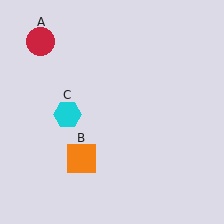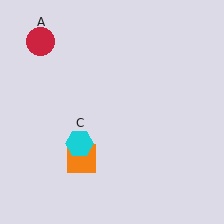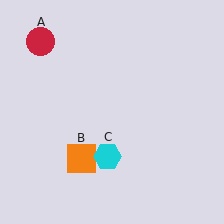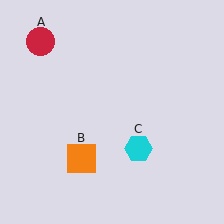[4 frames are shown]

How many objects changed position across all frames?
1 object changed position: cyan hexagon (object C).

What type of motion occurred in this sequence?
The cyan hexagon (object C) rotated counterclockwise around the center of the scene.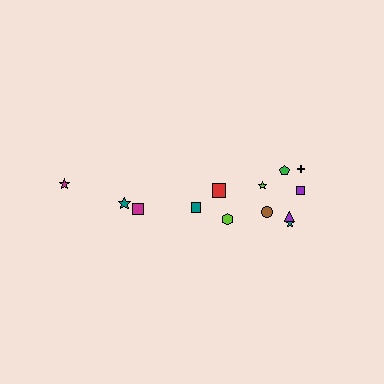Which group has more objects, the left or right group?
The right group.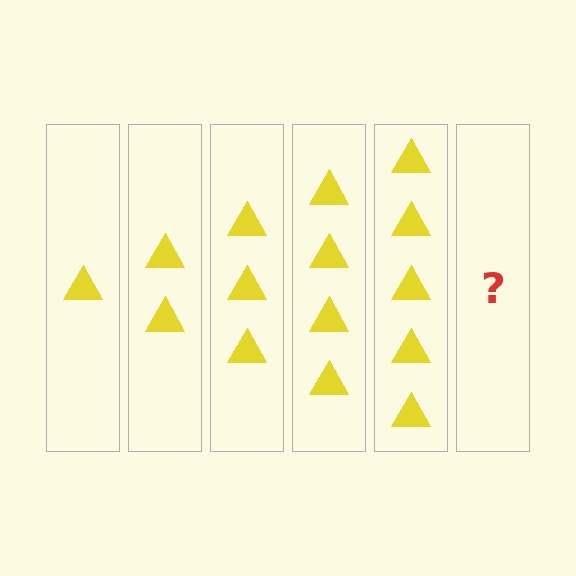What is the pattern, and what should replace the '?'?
The pattern is that each step adds one more triangle. The '?' should be 6 triangles.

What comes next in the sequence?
The next element should be 6 triangles.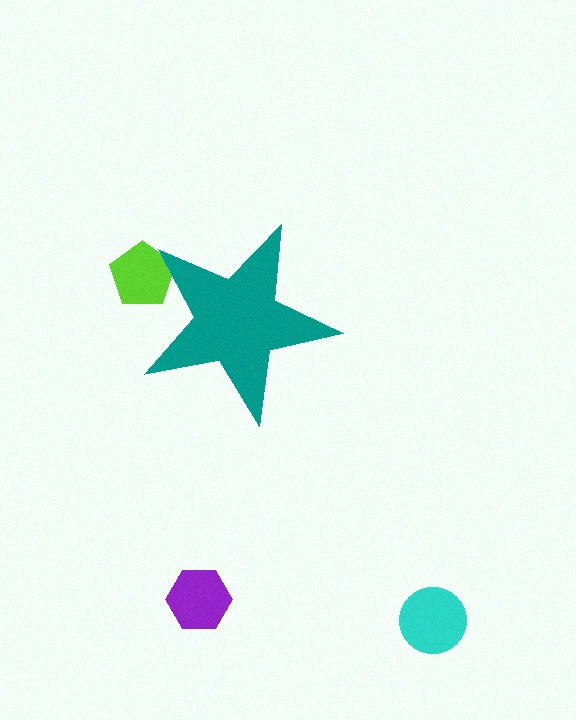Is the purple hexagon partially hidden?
No, the purple hexagon is fully visible.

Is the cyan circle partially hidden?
No, the cyan circle is fully visible.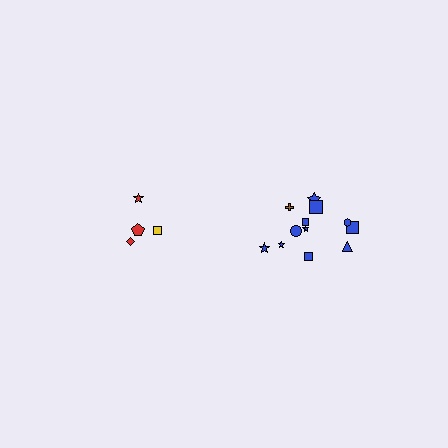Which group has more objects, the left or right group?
The right group.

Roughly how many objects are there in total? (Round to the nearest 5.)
Roughly 15 objects in total.